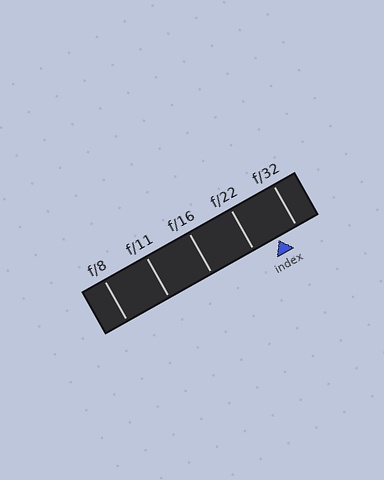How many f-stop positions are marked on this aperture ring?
There are 5 f-stop positions marked.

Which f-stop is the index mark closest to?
The index mark is closest to f/32.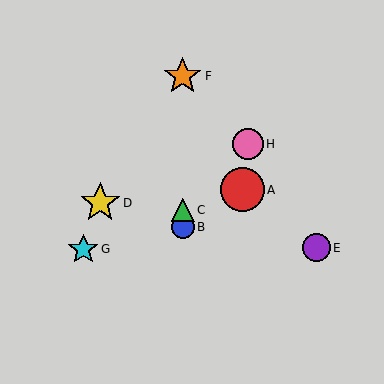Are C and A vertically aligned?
No, C is at x≈183 and A is at x≈242.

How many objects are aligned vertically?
3 objects (B, C, F) are aligned vertically.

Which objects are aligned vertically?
Objects B, C, F are aligned vertically.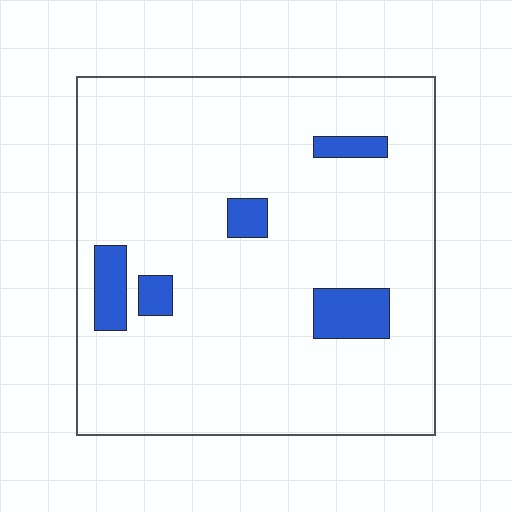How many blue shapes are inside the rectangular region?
5.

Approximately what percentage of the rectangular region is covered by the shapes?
Approximately 10%.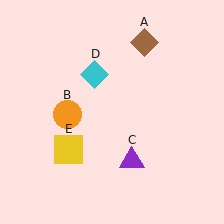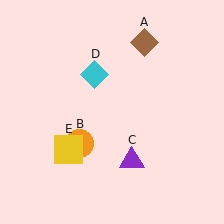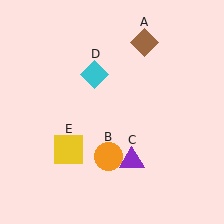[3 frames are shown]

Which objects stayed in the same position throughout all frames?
Brown diamond (object A) and purple triangle (object C) and cyan diamond (object D) and yellow square (object E) remained stationary.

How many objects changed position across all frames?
1 object changed position: orange circle (object B).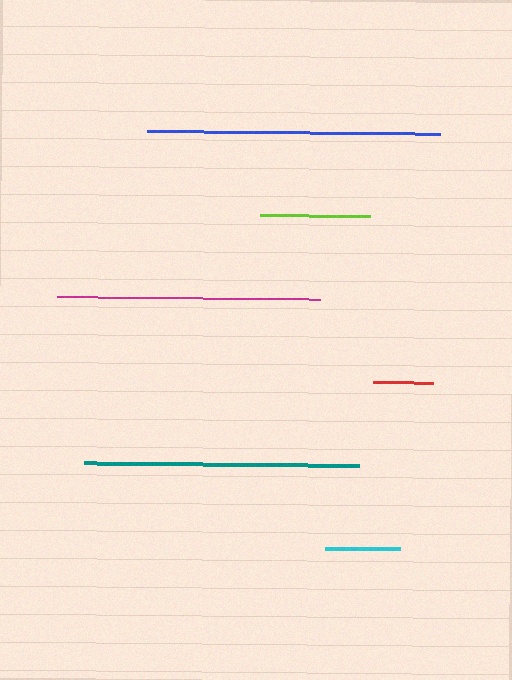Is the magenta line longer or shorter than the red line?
The magenta line is longer than the red line.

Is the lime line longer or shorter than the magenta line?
The magenta line is longer than the lime line.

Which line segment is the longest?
The blue line is the longest at approximately 292 pixels.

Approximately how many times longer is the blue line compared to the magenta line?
The blue line is approximately 1.1 times the length of the magenta line.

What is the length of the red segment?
The red segment is approximately 60 pixels long.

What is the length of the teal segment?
The teal segment is approximately 274 pixels long.